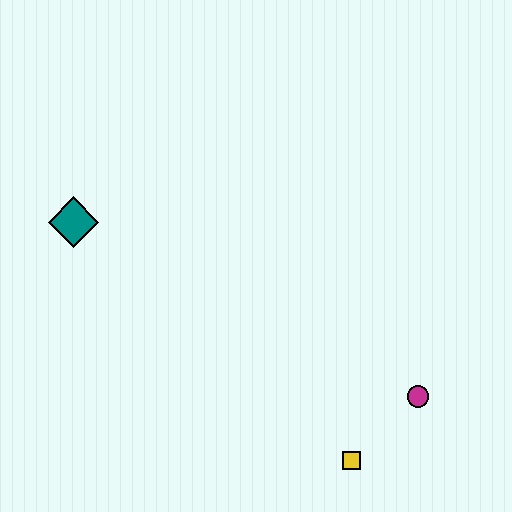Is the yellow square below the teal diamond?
Yes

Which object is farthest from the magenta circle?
The teal diamond is farthest from the magenta circle.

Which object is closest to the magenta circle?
The yellow square is closest to the magenta circle.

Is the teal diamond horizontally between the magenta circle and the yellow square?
No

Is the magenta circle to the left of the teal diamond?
No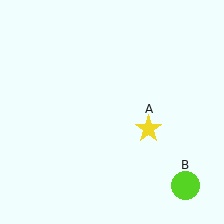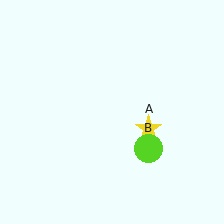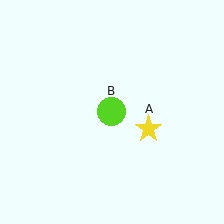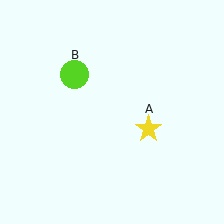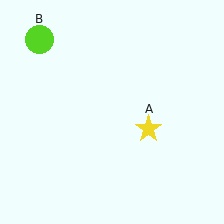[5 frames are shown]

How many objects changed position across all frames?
1 object changed position: lime circle (object B).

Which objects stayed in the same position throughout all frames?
Yellow star (object A) remained stationary.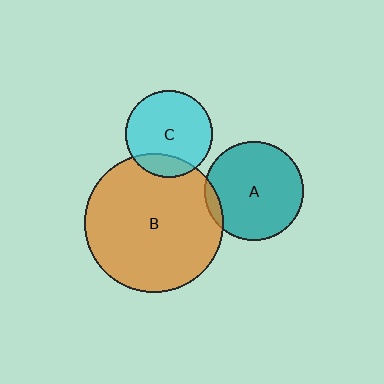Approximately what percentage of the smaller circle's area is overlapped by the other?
Approximately 15%.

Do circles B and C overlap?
Yes.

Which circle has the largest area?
Circle B (orange).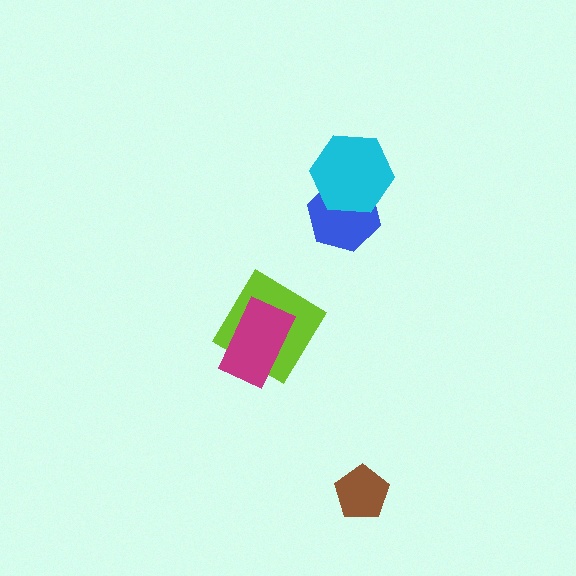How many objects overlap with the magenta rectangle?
1 object overlaps with the magenta rectangle.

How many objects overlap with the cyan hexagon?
1 object overlaps with the cyan hexagon.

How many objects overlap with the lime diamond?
1 object overlaps with the lime diamond.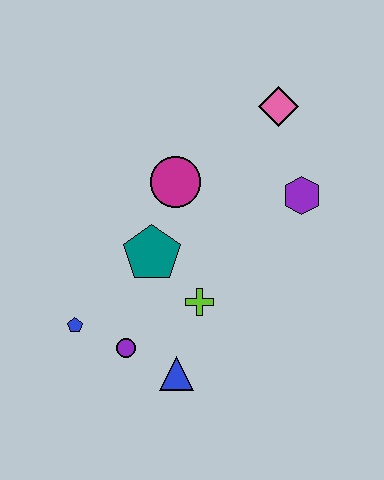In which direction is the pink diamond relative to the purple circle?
The pink diamond is above the purple circle.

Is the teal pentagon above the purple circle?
Yes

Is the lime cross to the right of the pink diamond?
No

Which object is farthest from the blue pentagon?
The pink diamond is farthest from the blue pentagon.